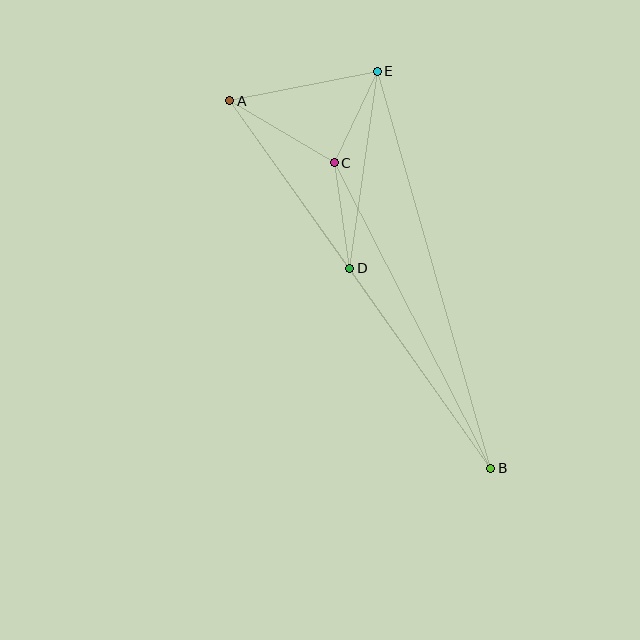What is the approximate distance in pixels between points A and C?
The distance between A and C is approximately 122 pixels.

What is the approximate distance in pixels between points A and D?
The distance between A and D is approximately 206 pixels.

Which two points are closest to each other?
Points C and E are closest to each other.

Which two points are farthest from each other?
Points A and B are farthest from each other.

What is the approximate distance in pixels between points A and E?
The distance between A and E is approximately 150 pixels.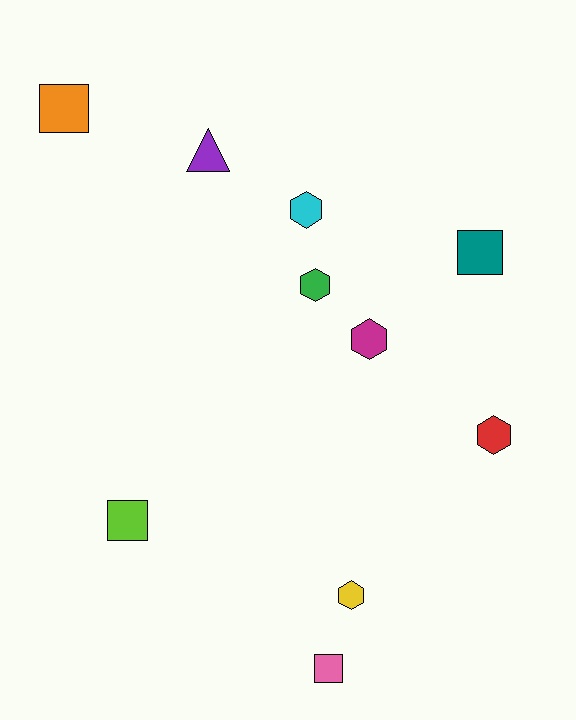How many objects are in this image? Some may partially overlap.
There are 10 objects.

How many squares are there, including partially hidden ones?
There are 4 squares.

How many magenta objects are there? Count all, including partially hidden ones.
There is 1 magenta object.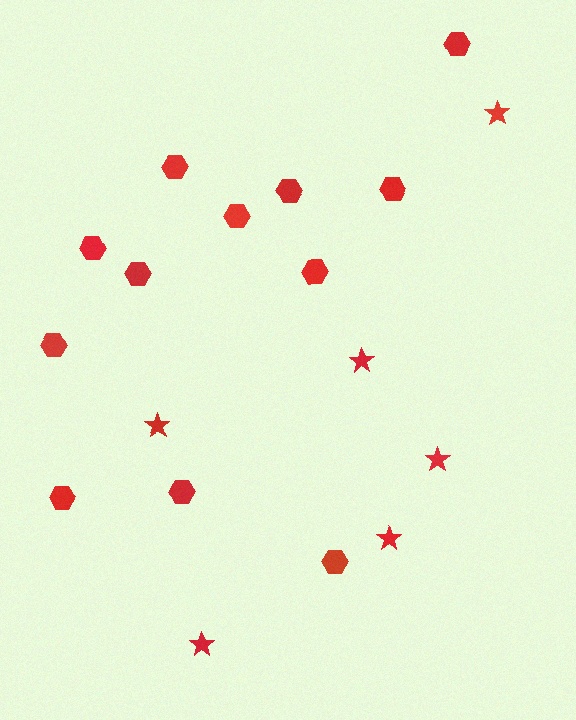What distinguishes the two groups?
There are 2 groups: one group of stars (6) and one group of hexagons (12).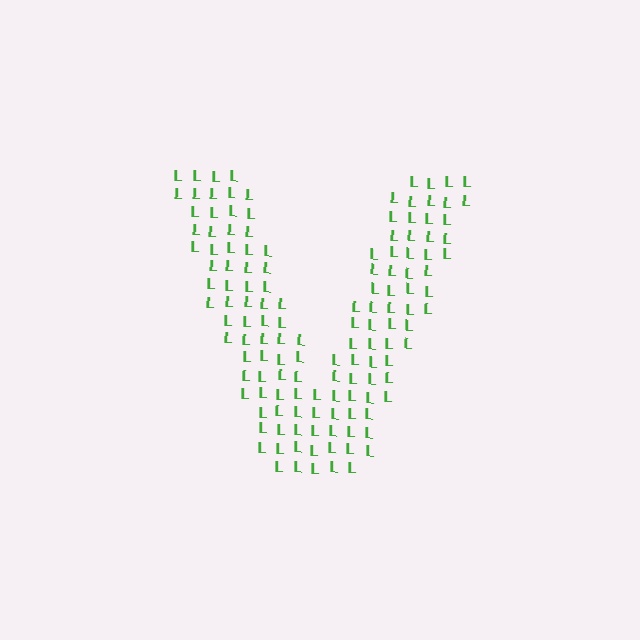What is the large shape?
The large shape is the letter V.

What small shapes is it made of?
It is made of small letter L's.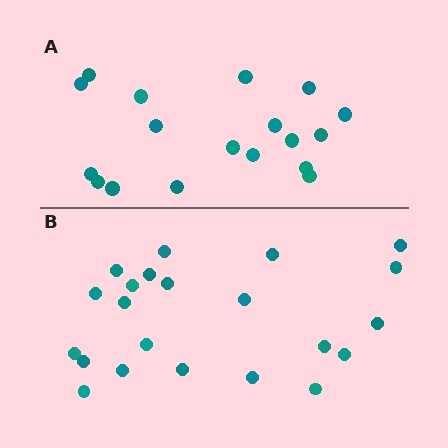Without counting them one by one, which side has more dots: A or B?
Region B (the bottom region) has more dots.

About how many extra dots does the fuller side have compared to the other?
Region B has about 4 more dots than region A.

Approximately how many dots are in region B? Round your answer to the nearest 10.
About 20 dots. (The exact count is 22, which rounds to 20.)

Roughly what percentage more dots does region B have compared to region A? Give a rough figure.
About 20% more.